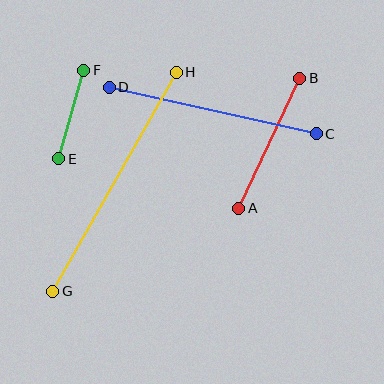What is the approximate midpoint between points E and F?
The midpoint is at approximately (71, 115) pixels.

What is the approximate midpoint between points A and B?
The midpoint is at approximately (269, 143) pixels.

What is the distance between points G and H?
The distance is approximately 252 pixels.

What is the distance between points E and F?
The distance is approximately 92 pixels.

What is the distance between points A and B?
The distance is approximately 144 pixels.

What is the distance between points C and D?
The distance is approximately 212 pixels.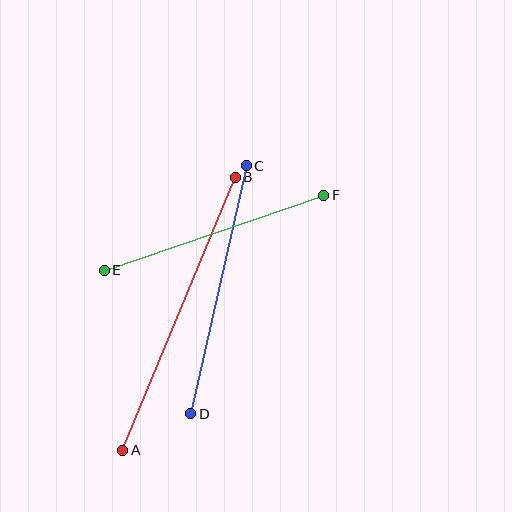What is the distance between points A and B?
The distance is approximately 295 pixels.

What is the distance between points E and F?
The distance is approximately 232 pixels.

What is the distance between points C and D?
The distance is approximately 254 pixels.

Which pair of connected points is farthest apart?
Points A and B are farthest apart.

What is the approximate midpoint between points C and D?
The midpoint is at approximately (219, 290) pixels.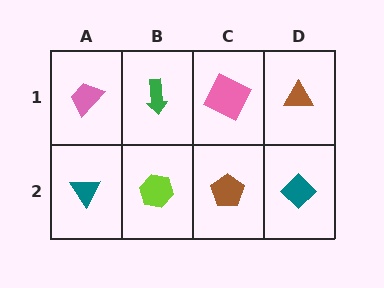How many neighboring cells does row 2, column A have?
2.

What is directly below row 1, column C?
A brown pentagon.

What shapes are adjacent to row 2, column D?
A brown triangle (row 1, column D), a brown pentagon (row 2, column C).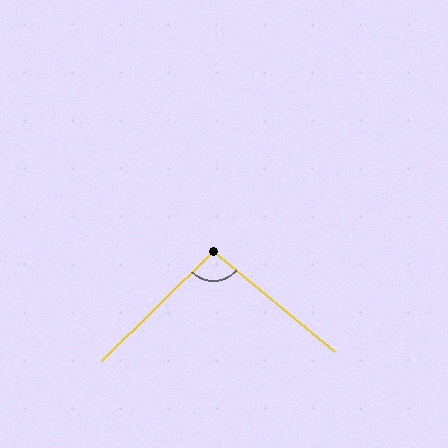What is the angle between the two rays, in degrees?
Approximately 96 degrees.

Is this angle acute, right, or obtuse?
It is obtuse.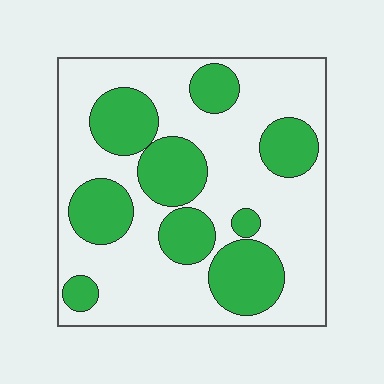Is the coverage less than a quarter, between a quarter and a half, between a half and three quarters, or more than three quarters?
Between a quarter and a half.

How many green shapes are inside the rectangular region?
9.